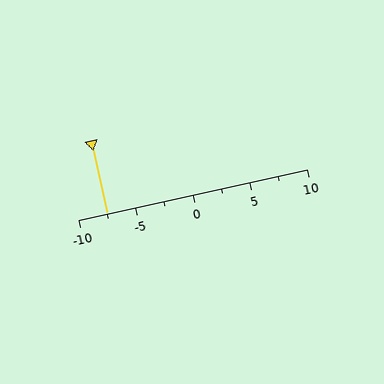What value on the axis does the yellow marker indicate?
The marker indicates approximately -7.5.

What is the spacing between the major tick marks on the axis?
The major ticks are spaced 5 apart.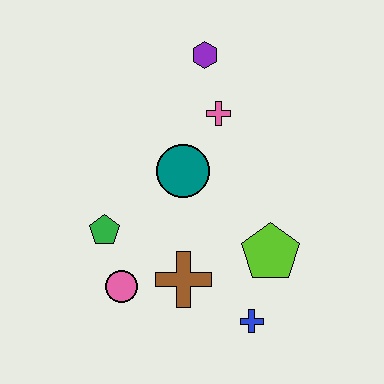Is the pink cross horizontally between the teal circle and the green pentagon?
No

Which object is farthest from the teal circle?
The blue cross is farthest from the teal circle.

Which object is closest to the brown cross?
The pink circle is closest to the brown cross.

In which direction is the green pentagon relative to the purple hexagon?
The green pentagon is below the purple hexagon.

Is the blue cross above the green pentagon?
No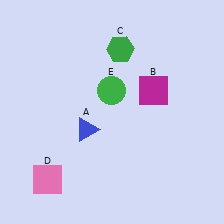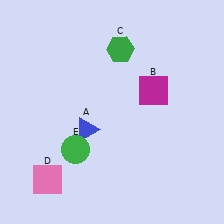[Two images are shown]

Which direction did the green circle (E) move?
The green circle (E) moved down.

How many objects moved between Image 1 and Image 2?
1 object moved between the two images.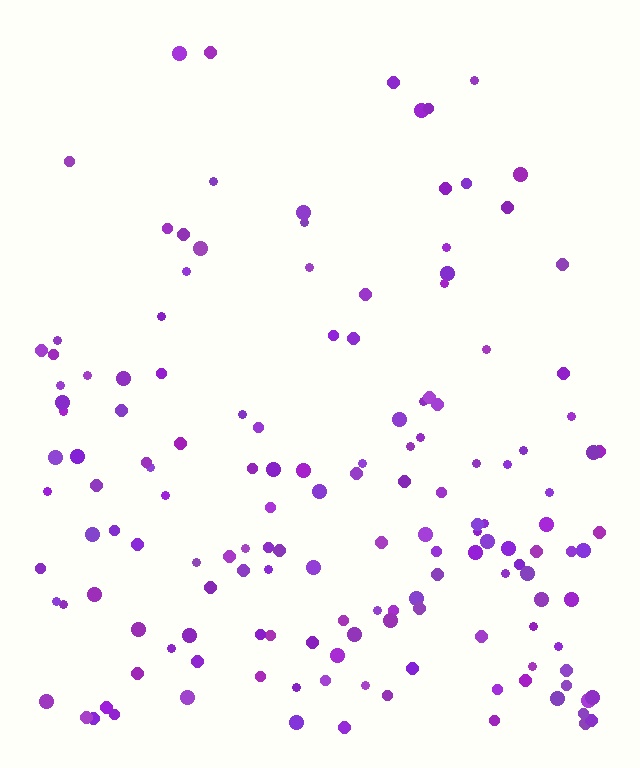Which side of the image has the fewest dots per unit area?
The top.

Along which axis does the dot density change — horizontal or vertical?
Vertical.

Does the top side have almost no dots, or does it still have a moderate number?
Still a moderate number, just noticeably fewer than the bottom.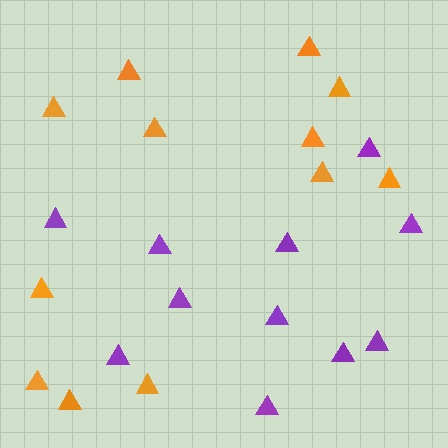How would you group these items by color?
There are 2 groups: one group of orange triangles (12) and one group of purple triangles (11).